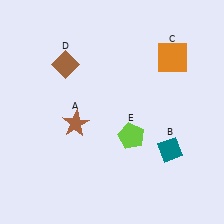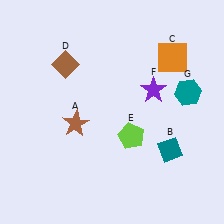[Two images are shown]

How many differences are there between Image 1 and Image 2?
There are 2 differences between the two images.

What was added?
A purple star (F), a teal hexagon (G) were added in Image 2.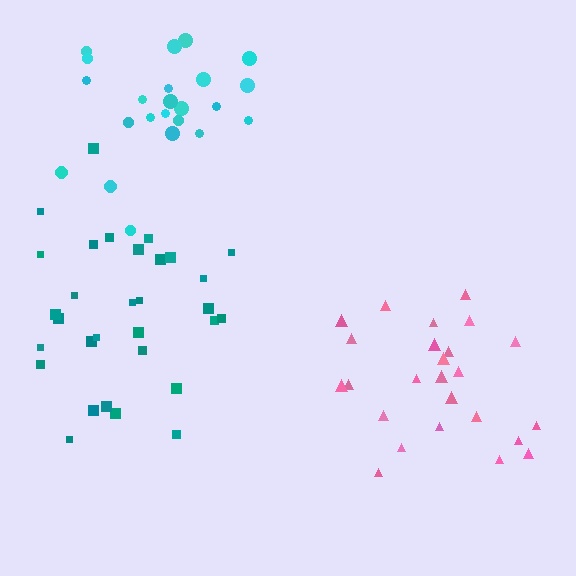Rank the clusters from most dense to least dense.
pink, teal, cyan.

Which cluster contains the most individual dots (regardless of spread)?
Teal (31).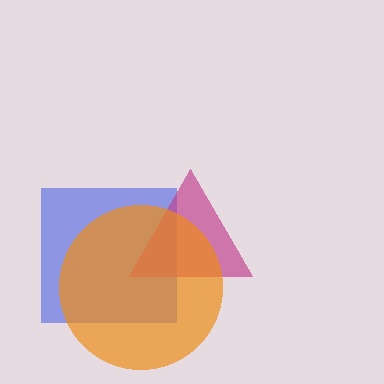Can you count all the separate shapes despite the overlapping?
Yes, there are 3 separate shapes.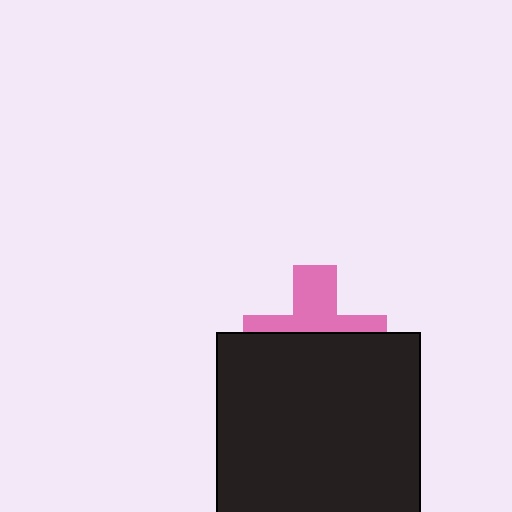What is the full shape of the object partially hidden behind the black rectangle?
The partially hidden object is a pink cross.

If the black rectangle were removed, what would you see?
You would see the complete pink cross.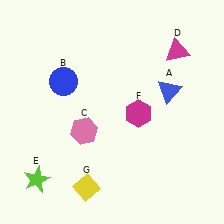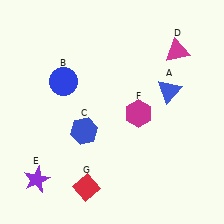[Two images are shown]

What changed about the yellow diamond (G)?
In Image 1, G is yellow. In Image 2, it changed to red.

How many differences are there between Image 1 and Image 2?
There are 3 differences between the two images.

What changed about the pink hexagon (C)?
In Image 1, C is pink. In Image 2, it changed to blue.